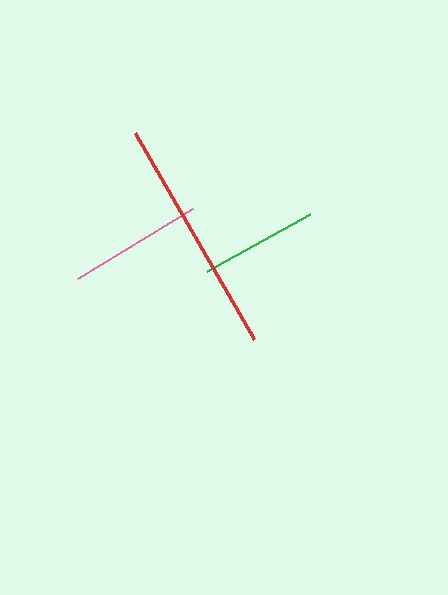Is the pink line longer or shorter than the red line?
The red line is longer than the pink line.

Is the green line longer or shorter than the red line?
The red line is longer than the green line.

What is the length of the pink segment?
The pink segment is approximately 135 pixels long.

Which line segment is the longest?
The red line is the longest at approximately 238 pixels.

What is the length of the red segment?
The red segment is approximately 238 pixels long.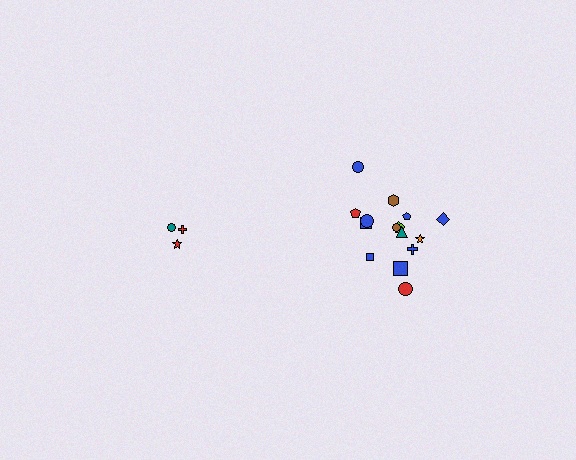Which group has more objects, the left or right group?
The right group.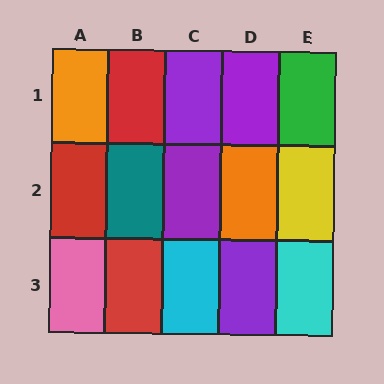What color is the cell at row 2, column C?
Purple.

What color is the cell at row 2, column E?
Yellow.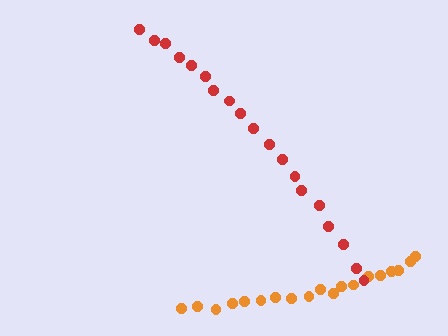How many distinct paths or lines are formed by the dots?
There are 2 distinct paths.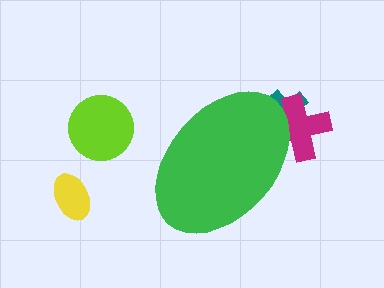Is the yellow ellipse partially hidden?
No, the yellow ellipse is fully visible.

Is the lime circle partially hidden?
No, the lime circle is fully visible.